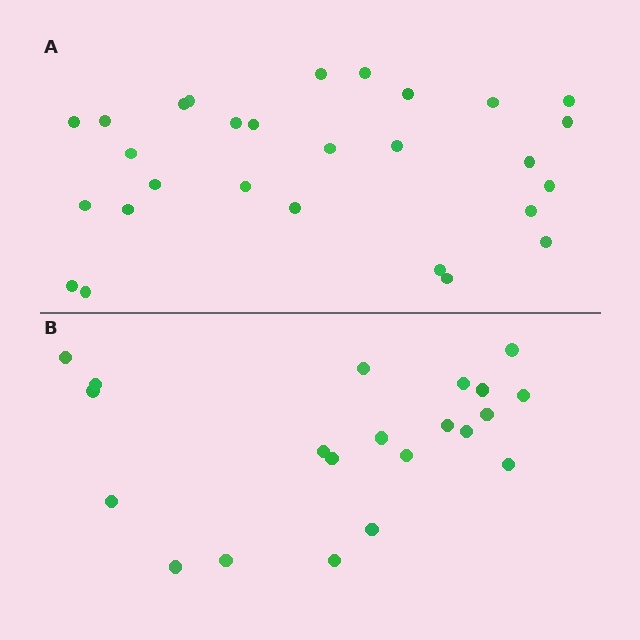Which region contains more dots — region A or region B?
Region A (the top region) has more dots.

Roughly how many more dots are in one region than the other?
Region A has roughly 8 or so more dots than region B.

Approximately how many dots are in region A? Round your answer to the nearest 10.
About 30 dots. (The exact count is 28, which rounds to 30.)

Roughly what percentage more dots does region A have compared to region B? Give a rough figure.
About 35% more.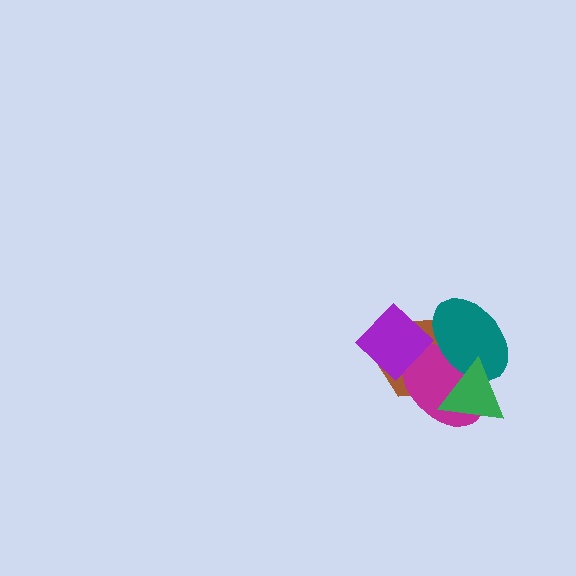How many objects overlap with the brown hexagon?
4 objects overlap with the brown hexagon.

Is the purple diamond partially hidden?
No, no other shape covers it.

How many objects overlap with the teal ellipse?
4 objects overlap with the teal ellipse.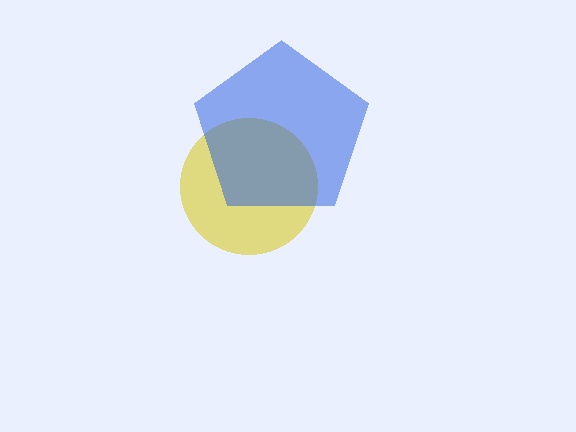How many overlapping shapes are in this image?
There are 2 overlapping shapes in the image.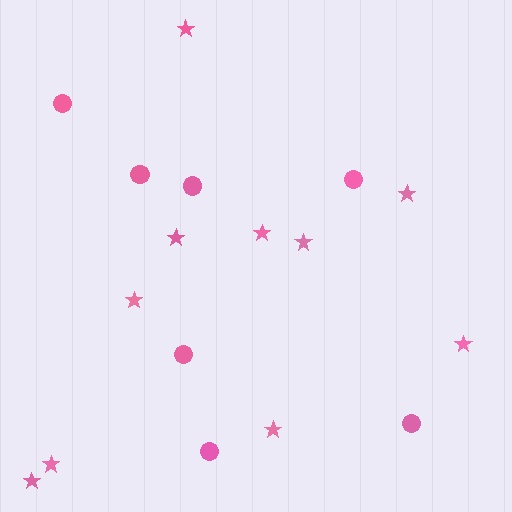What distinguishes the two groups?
There are 2 groups: one group of circles (7) and one group of stars (10).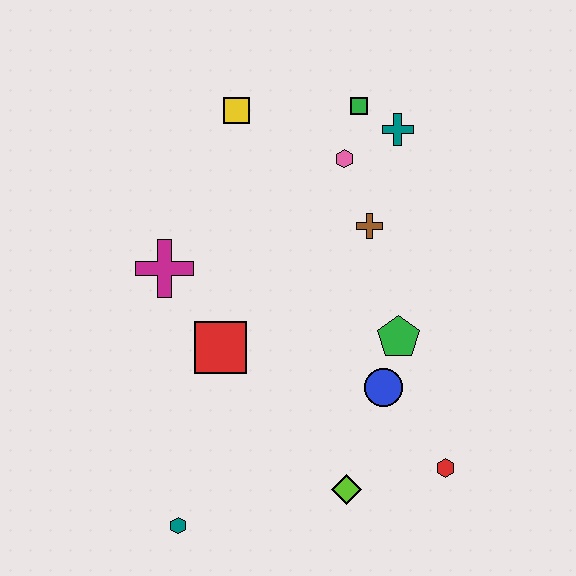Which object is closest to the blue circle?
The green pentagon is closest to the blue circle.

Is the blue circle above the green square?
No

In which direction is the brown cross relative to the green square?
The brown cross is below the green square.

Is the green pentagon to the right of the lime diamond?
Yes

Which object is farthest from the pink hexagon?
The teal hexagon is farthest from the pink hexagon.